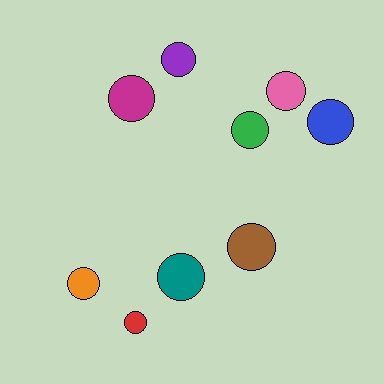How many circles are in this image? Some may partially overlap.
There are 9 circles.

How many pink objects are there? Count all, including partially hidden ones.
There is 1 pink object.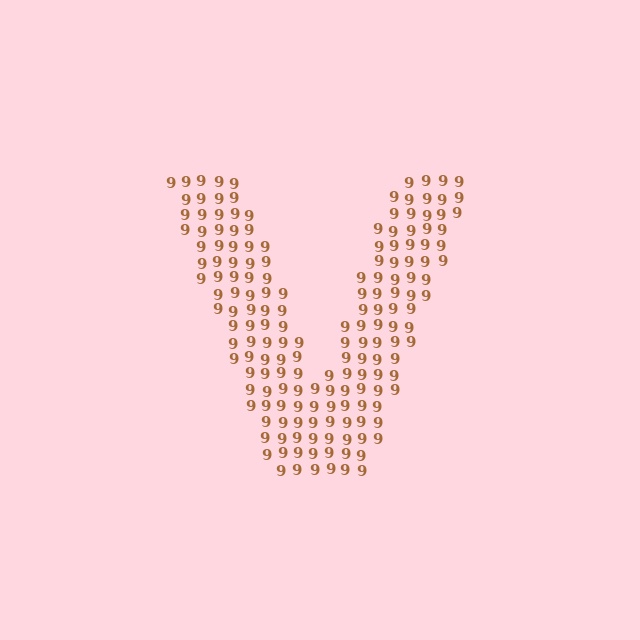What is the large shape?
The large shape is the letter V.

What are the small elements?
The small elements are digit 9's.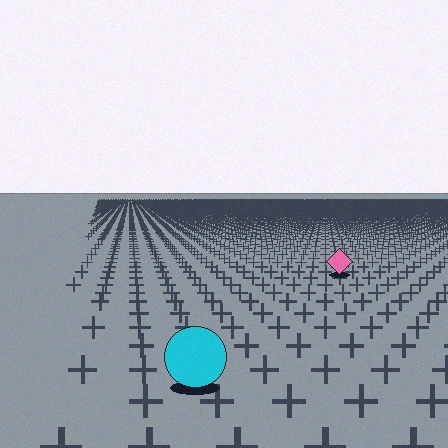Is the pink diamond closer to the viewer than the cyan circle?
No. The cyan circle is closer — you can tell from the texture gradient: the ground texture is coarser near it.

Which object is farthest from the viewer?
The pink diamond is farthest from the viewer. It appears smaller and the ground texture around it is denser.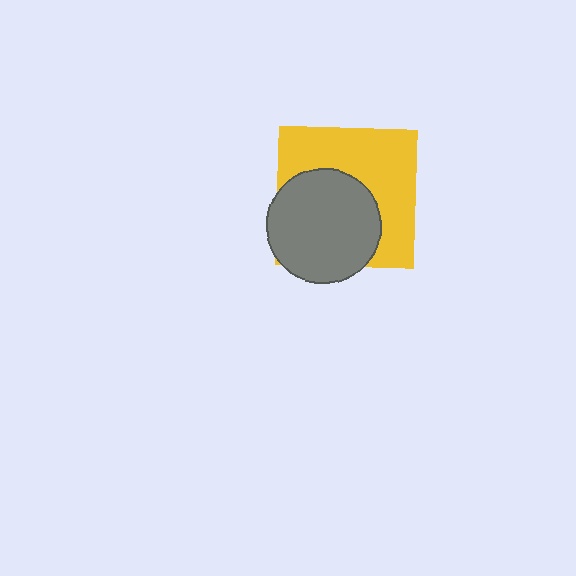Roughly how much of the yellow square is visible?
About half of it is visible (roughly 53%).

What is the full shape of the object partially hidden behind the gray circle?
The partially hidden object is a yellow square.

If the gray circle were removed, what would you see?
You would see the complete yellow square.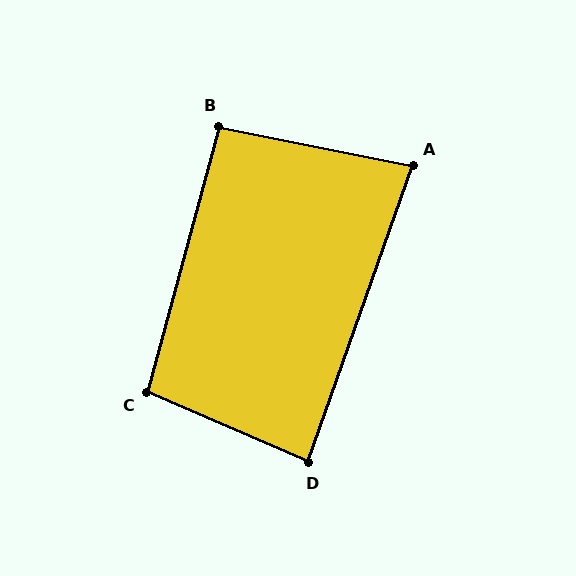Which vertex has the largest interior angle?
C, at approximately 98 degrees.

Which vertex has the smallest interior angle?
A, at approximately 82 degrees.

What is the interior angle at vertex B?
Approximately 94 degrees (approximately right).